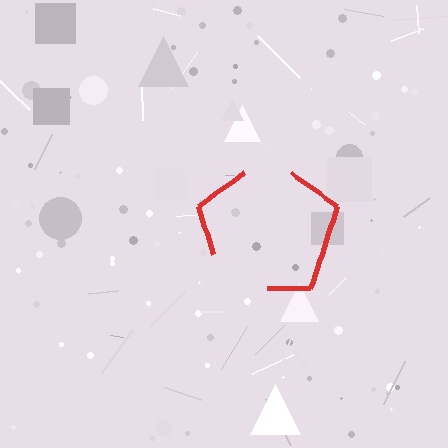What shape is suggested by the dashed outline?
The dashed outline suggests a pentagon.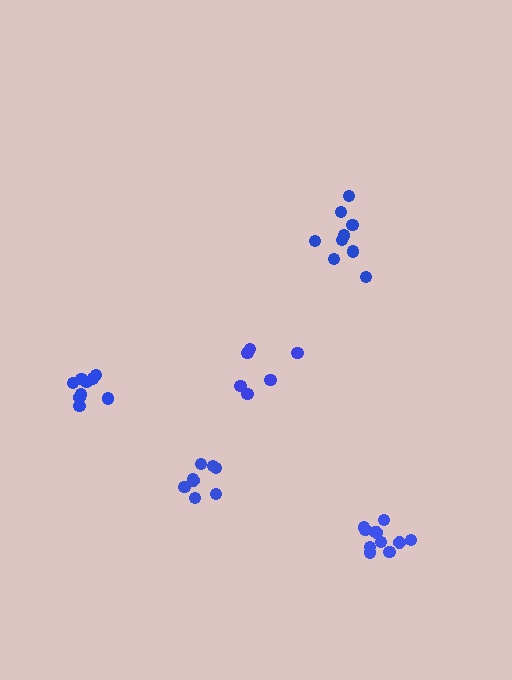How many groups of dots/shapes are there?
There are 5 groups.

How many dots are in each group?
Group 1: 9 dots, Group 2: 6 dots, Group 3: 11 dots, Group 4: 9 dots, Group 5: 8 dots (43 total).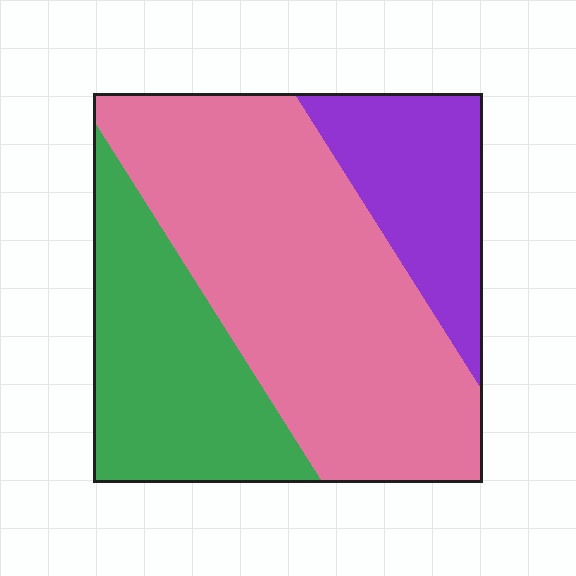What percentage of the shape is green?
Green takes up about one quarter (1/4) of the shape.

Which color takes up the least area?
Purple, at roughly 20%.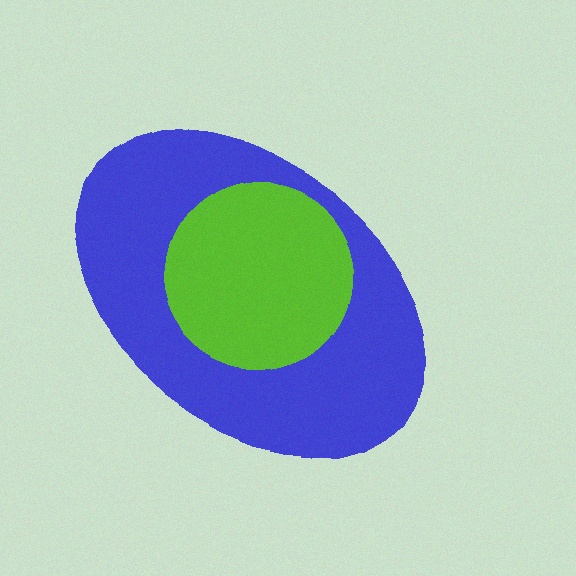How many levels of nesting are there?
2.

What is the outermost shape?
The blue ellipse.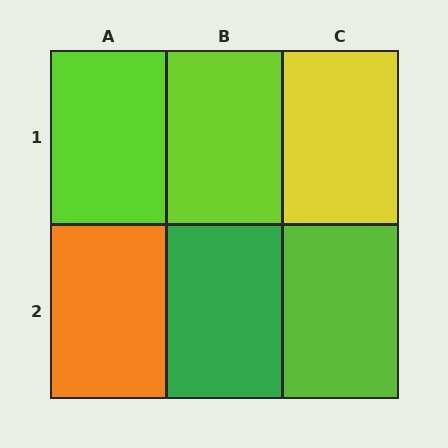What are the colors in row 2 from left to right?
Orange, green, lime.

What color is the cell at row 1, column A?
Lime.